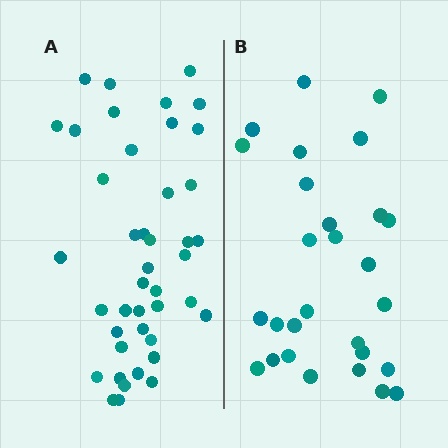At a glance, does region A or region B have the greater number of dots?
Region A (the left region) has more dots.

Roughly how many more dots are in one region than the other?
Region A has approximately 15 more dots than region B.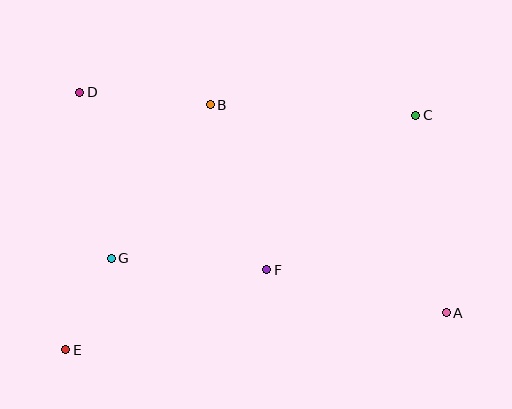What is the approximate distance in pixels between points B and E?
The distance between B and E is approximately 284 pixels.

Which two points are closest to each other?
Points E and G are closest to each other.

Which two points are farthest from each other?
Points A and D are farthest from each other.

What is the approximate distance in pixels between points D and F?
The distance between D and F is approximately 258 pixels.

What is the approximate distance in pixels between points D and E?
The distance between D and E is approximately 258 pixels.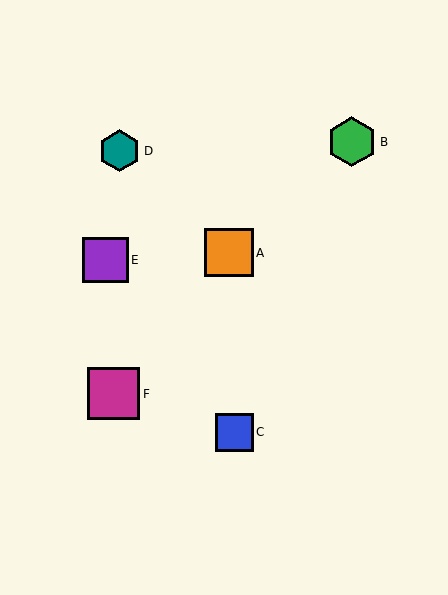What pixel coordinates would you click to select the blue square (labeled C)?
Click at (234, 432) to select the blue square C.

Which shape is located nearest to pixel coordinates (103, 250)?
The purple square (labeled E) at (106, 260) is nearest to that location.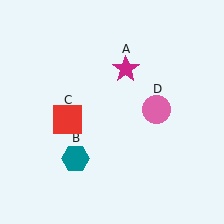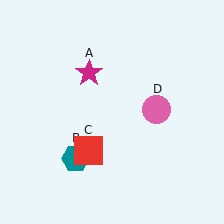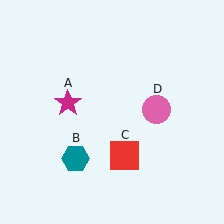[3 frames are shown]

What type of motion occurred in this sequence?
The magenta star (object A), red square (object C) rotated counterclockwise around the center of the scene.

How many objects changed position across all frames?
2 objects changed position: magenta star (object A), red square (object C).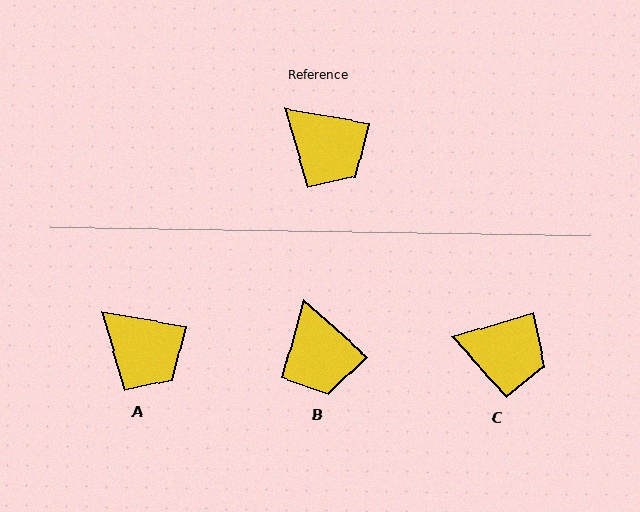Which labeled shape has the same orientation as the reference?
A.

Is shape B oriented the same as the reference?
No, it is off by about 32 degrees.